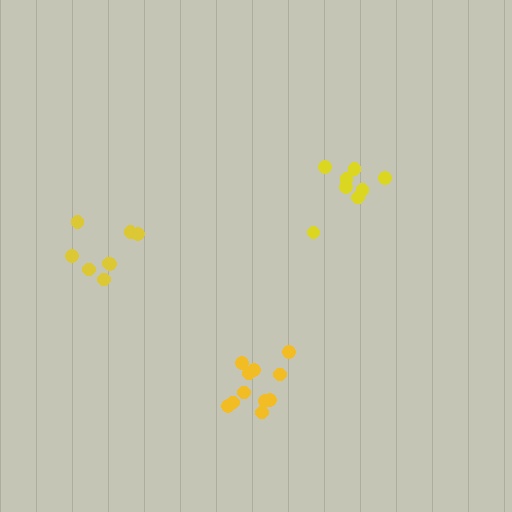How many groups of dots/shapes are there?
There are 3 groups.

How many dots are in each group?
Group 1: 11 dots, Group 2: 8 dots, Group 3: 8 dots (27 total).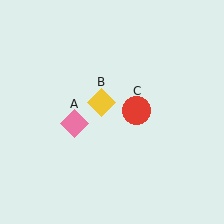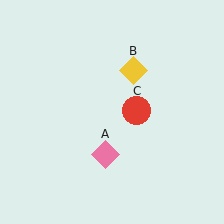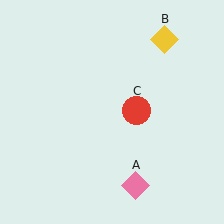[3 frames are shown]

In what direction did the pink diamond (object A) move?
The pink diamond (object A) moved down and to the right.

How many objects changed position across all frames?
2 objects changed position: pink diamond (object A), yellow diamond (object B).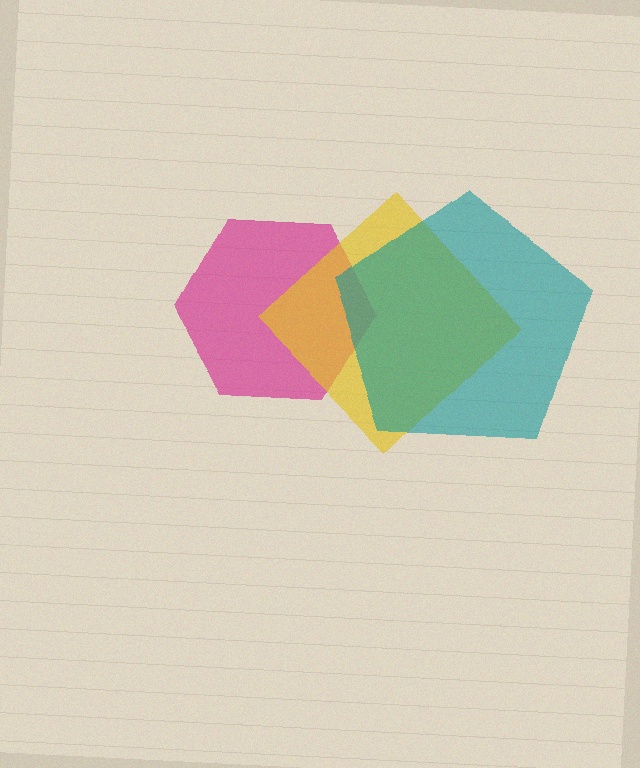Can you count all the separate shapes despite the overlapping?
Yes, there are 3 separate shapes.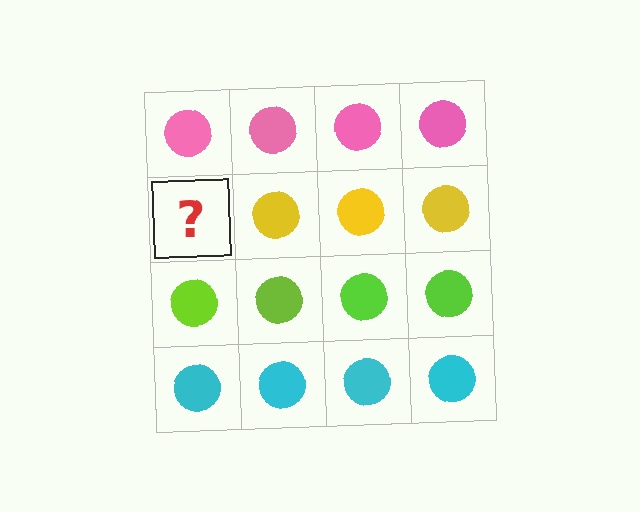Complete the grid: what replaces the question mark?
The question mark should be replaced with a yellow circle.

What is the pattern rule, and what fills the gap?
The rule is that each row has a consistent color. The gap should be filled with a yellow circle.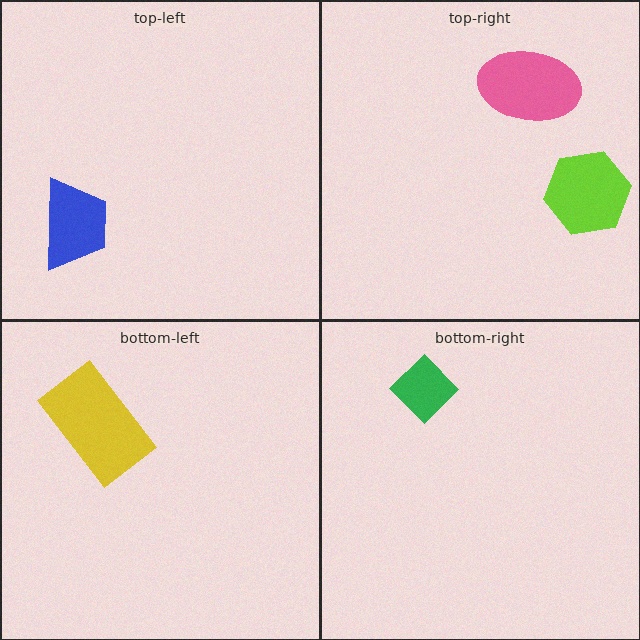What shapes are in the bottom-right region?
The green diamond.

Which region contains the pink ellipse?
The top-right region.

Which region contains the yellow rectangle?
The bottom-left region.